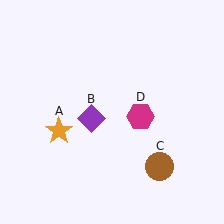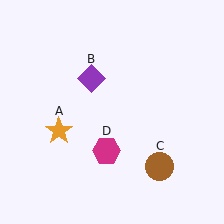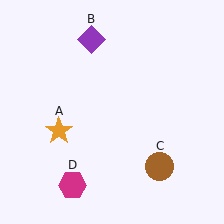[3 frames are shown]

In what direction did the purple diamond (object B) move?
The purple diamond (object B) moved up.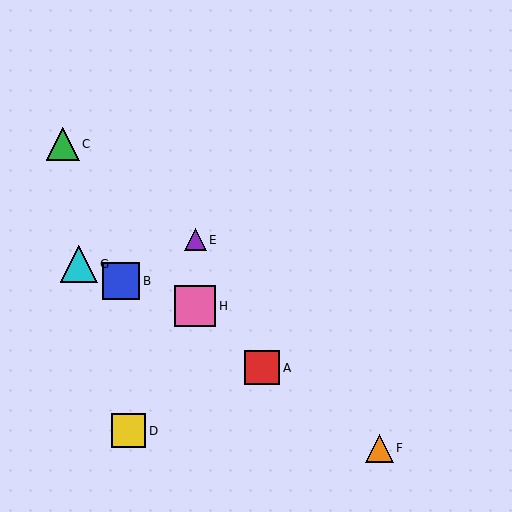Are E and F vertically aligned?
No, E is at x≈195 and F is at x≈379.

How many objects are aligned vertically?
2 objects (E, H) are aligned vertically.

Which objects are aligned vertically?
Objects E, H are aligned vertically.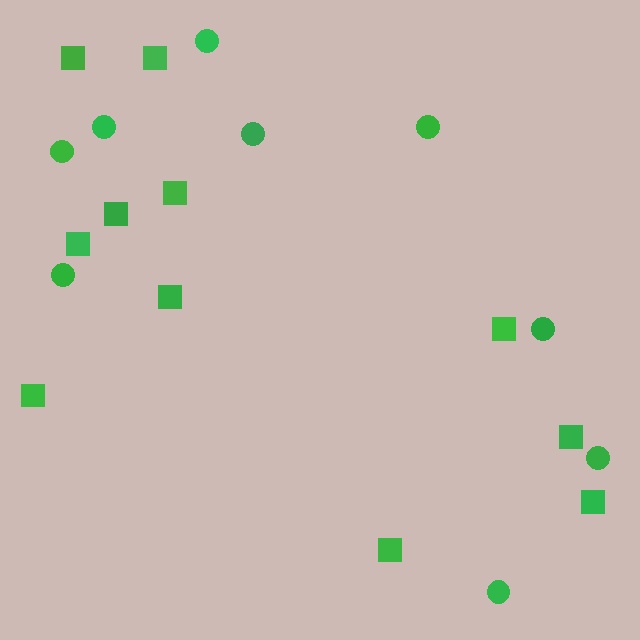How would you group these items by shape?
There are 2 groups: one group of squares (11) and one group of circles (9).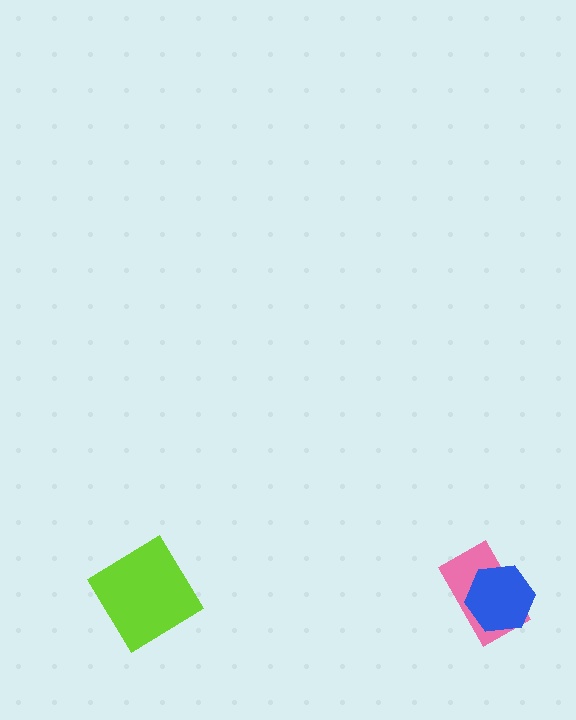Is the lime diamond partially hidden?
No, no other shape covers it.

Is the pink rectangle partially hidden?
Yes, it is partially covered by another shape.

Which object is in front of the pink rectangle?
The blue hexagon is in front of the pink rectangle.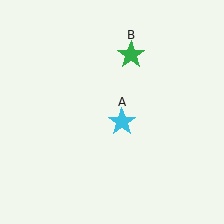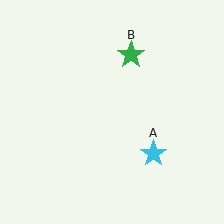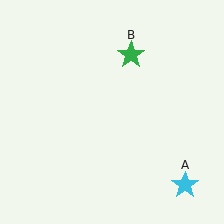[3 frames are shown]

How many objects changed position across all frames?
1 object changed position: cyan star (object A).